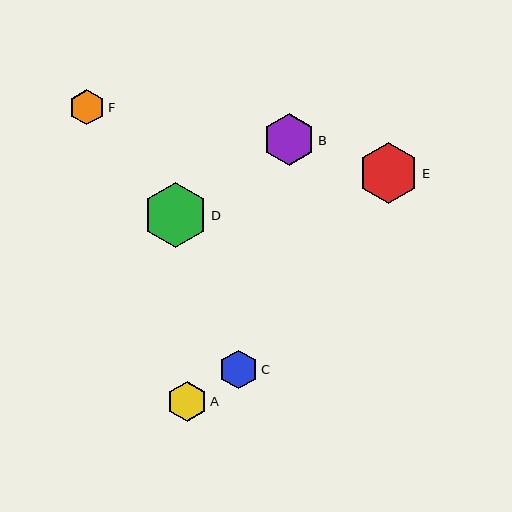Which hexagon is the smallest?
Hexagon F is the smallest with a size of approximately 36 pixels.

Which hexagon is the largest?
Hexagon D is the largest with a size of approximately 65 pixels.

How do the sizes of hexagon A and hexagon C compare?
Hexagon A and hexagon C are approximately the same size.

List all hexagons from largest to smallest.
From largest to smallest: D, E, B, A, C, F.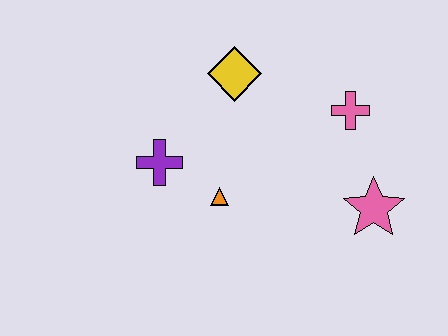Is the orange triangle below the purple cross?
Yes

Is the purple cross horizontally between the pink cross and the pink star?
No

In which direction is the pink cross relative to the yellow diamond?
The pink cross is to the right of the yellow diamond.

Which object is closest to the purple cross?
The orange triangle is closest to the purple cross.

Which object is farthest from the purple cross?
The pink star is farthest from the purple cross.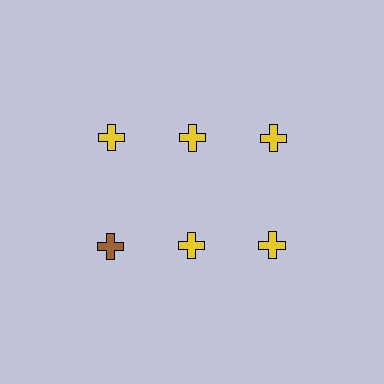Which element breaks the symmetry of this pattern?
The brown cross in the second row, leftmost column breaks the symmetry. All other shapes are yellow crosses.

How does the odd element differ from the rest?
It has a different color: brown instead of yellow.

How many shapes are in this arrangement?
There are 6 shapes arranged in a grid pattern.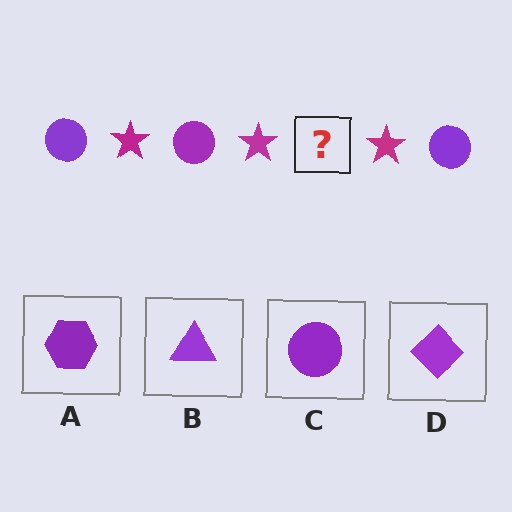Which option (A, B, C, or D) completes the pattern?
C.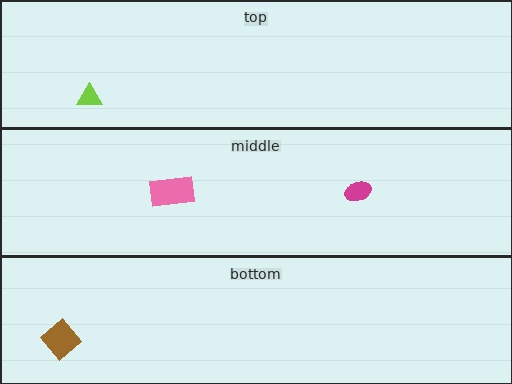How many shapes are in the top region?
1.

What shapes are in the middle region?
The pink rectangle, the magenta ellipse.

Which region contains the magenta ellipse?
The middle region.